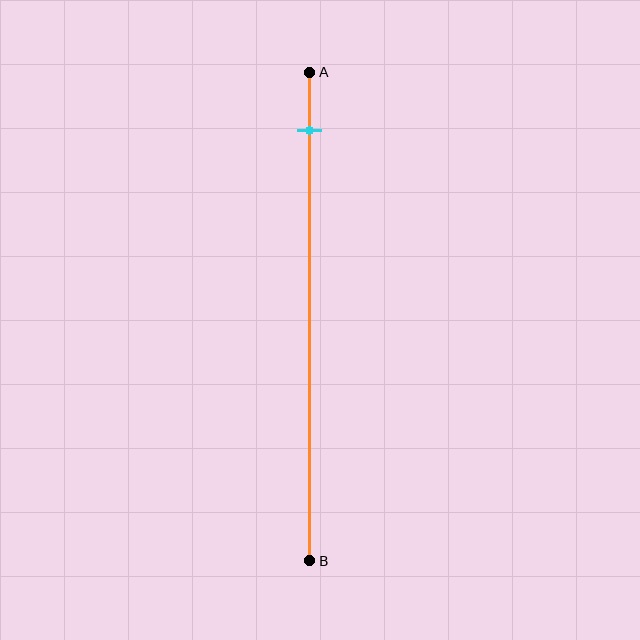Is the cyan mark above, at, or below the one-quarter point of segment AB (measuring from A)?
The cyan mark is above the one-quarter point of segment AB.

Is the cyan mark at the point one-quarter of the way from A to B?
No, the mark is at about 10% from A, not at the 25% one-quarter point.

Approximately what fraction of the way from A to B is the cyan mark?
The cyan mark is approximately 10% of the way from A to B.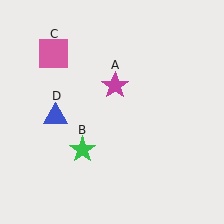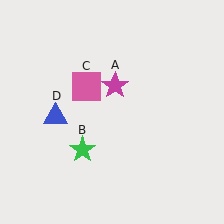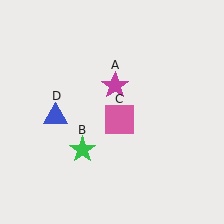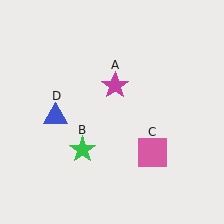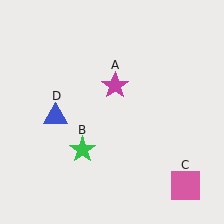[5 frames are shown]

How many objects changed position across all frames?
1 object changed position: pink square (object C).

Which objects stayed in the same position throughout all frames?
Magenta star (object A) and green star (object B) and blue triangle (object D) remained stationary.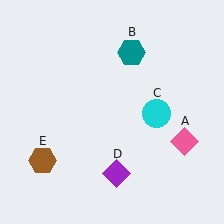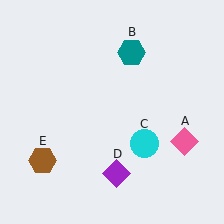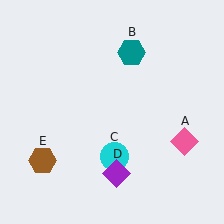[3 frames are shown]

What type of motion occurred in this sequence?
The cyan circle (object C) rotated clockwise around the center of the scene.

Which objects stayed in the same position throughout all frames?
Pink diamond (object A) and teal hexagon (object B) and purple diamond (object D) and brown hexagon (object E) remained stationary.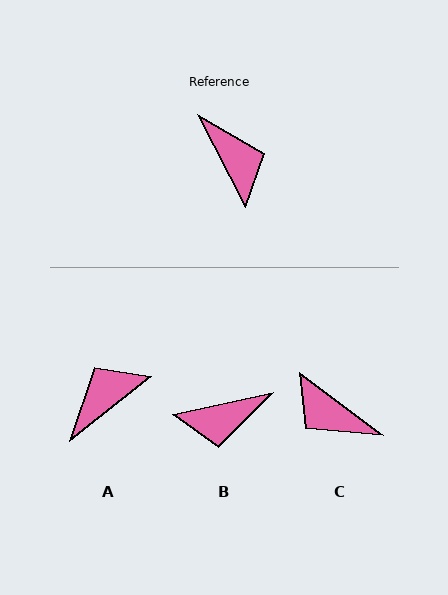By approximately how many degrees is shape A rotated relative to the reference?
Approximately 101 degrees counter-clockwise.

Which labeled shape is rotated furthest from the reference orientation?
C, about 154 degrees away.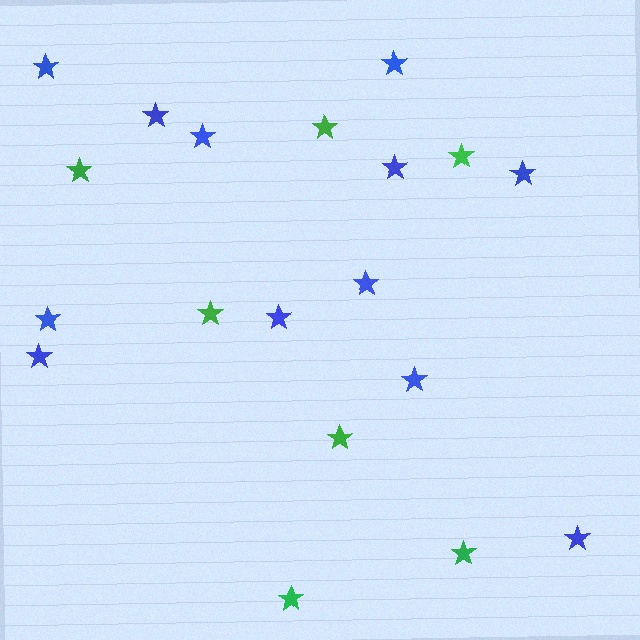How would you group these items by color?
There are 2 groups: one group of green stars (7) and one group of blue stars (12).